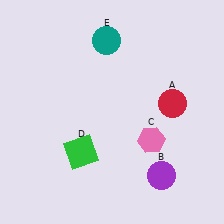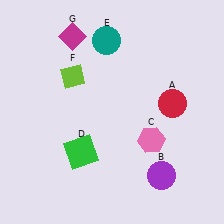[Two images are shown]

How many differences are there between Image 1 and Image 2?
There are 2 differences between the two images.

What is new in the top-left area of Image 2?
A lime diamond (F) was added in the top-left area of Image 2.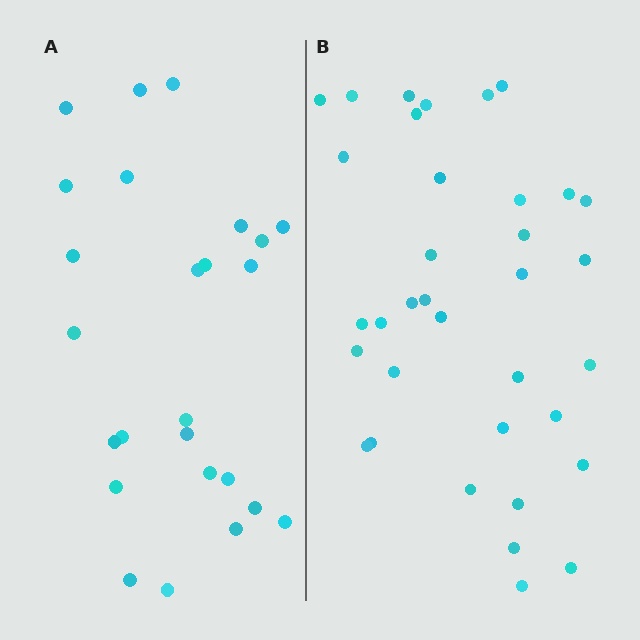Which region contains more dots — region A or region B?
Region B (the right region) has more dots.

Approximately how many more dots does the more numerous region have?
Region B has roughly 10 or so more dots than region A.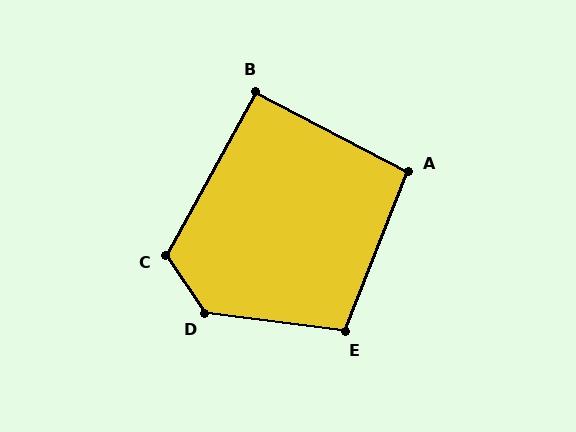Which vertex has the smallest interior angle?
B, at approximately 91 degrees.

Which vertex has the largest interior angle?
D, at approximately 131 degrees.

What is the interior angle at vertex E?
Approximately 105 degrees (obtuse).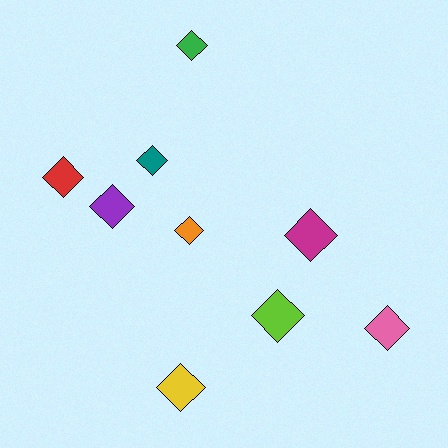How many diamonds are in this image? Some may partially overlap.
There are 9 diamonds.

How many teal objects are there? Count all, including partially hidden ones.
There is 1 teal object.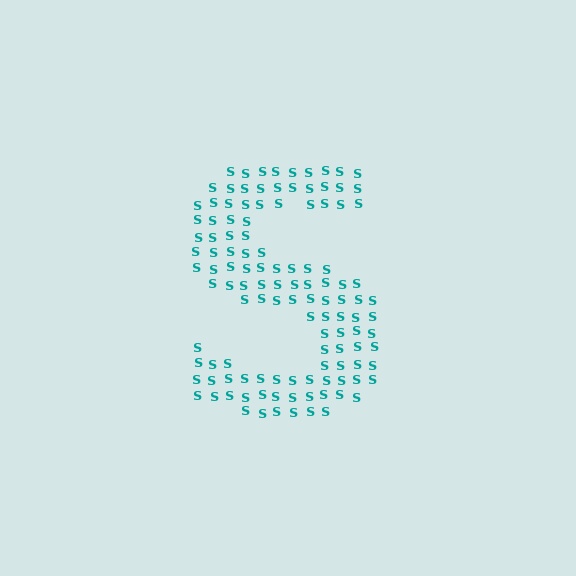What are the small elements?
The small elements are letter S's.